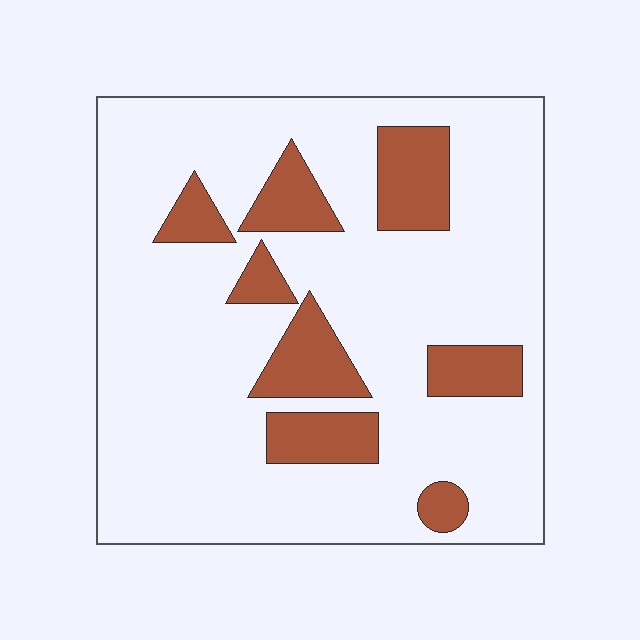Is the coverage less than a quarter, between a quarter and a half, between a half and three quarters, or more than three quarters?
Less than a quarter.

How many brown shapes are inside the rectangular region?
8.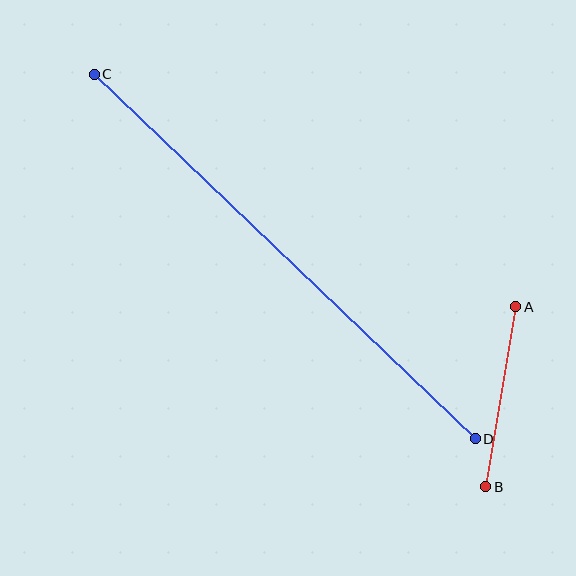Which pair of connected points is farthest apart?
Points C and D are farthest apart.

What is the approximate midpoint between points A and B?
The midpoint is at approximately (501, 397) pixels.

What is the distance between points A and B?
The distance is approximately 183 pixels.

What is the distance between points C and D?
The distance is approximately 527 pixels.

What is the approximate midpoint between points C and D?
The midpoint is at approximately (285, 257) pixels.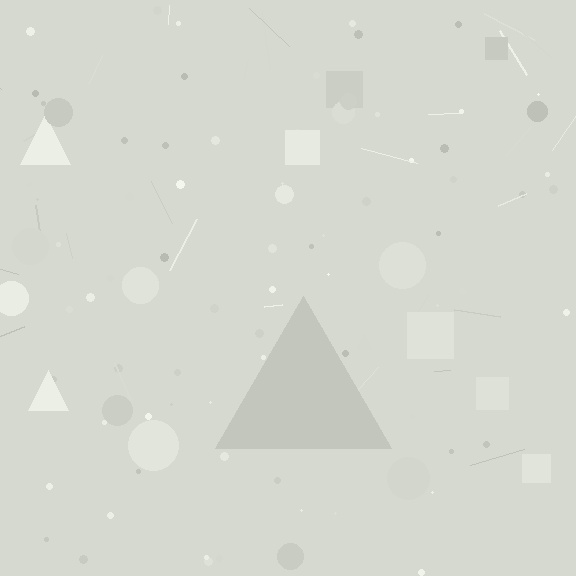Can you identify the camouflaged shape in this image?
The camouflaged shape is a triangle.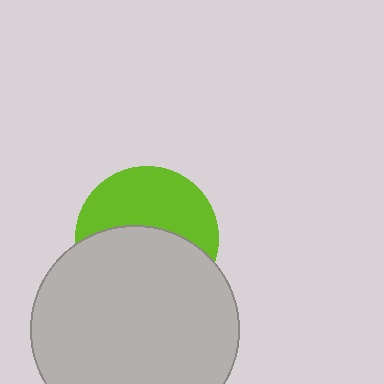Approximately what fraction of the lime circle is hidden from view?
Roughly 53% of the lime circle is hidden behind the light gray circle.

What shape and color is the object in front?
The object in front is a light gray circle.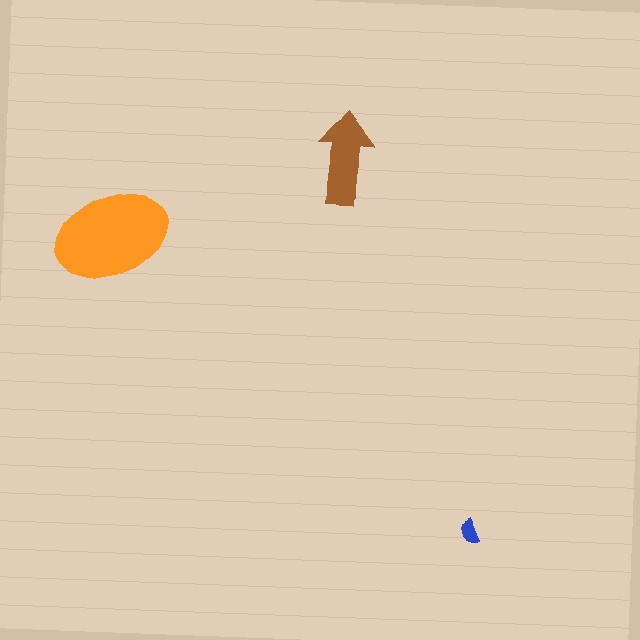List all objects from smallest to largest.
The blue semicircle, the brown arrow, the orange ellipse.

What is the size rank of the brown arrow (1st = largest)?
2nd.